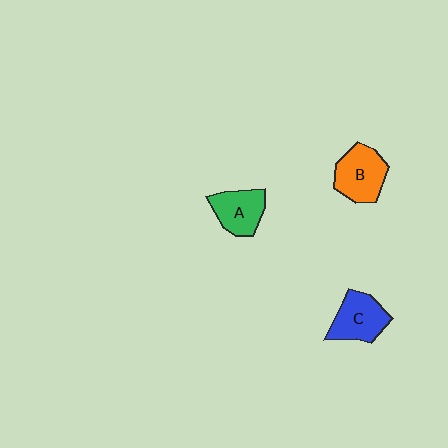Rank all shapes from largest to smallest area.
From largest to smallest: B (orange), C (blue), A (green).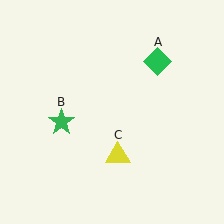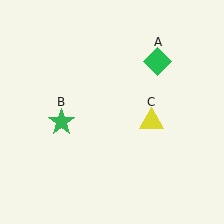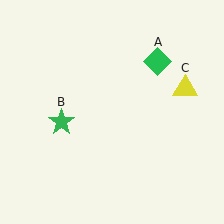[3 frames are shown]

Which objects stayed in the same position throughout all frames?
Green diamond (object A) and green star (object B) remained stationary.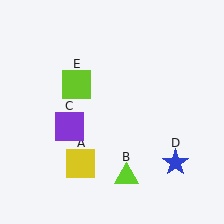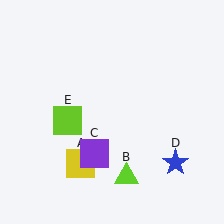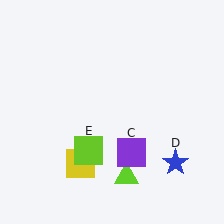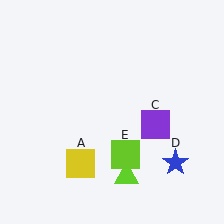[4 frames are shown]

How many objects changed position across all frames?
2 objects changed position: purple square (object C), lime square (object E).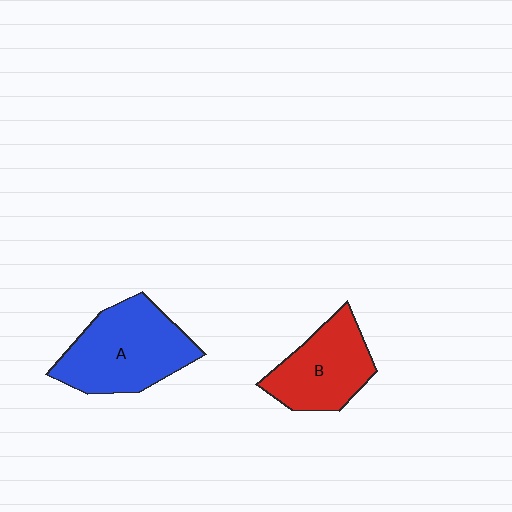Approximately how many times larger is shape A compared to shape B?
Approximately 1.3 times.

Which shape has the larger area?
Shape A (blue).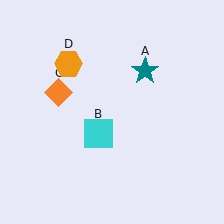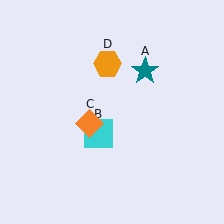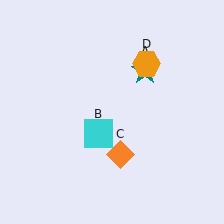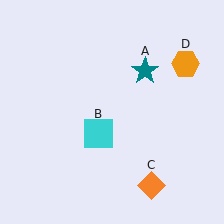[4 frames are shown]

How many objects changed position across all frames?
2 objects changed position: orange diamond (object C), orange hexagon (object D).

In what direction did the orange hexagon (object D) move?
The orange hexagon (object D) moved right.